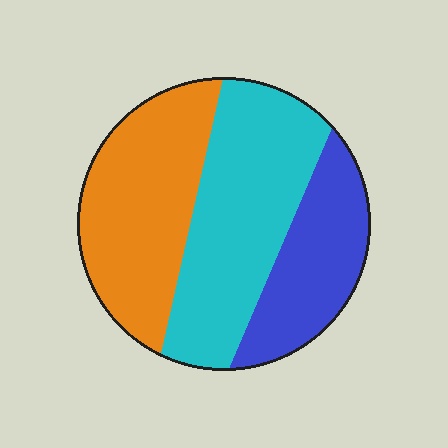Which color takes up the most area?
Cyan, at roughly 40%.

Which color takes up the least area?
Blue, at roughly 25%.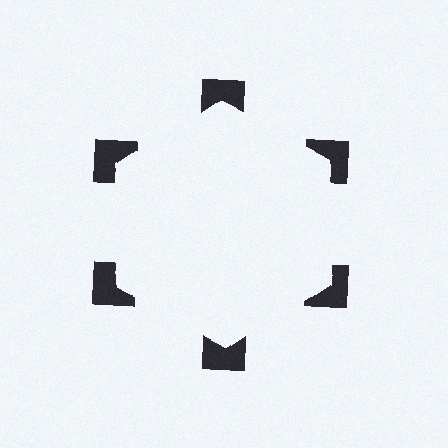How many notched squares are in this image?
There are 6 — one at each vertex of the illusory hexagon.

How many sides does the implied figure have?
6 sides.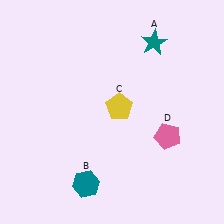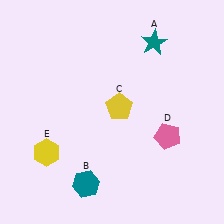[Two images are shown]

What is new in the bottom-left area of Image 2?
A yellow hexagon (E) was added in the bottom-left area of Image 2.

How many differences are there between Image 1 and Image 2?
There is 1 difference between the two images.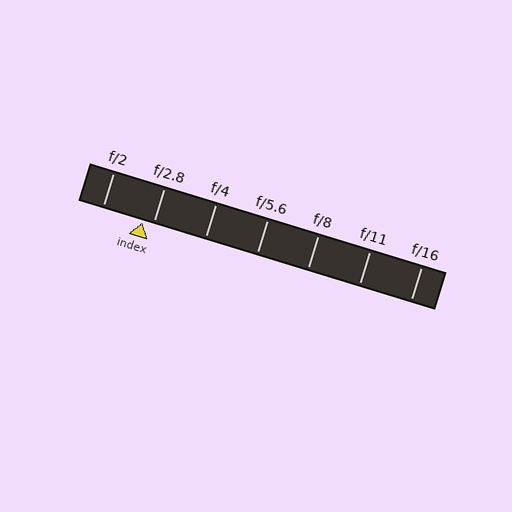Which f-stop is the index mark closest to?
The index mark is closest to f/2.8.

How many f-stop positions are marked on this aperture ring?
There are 7 f-stop positions marked.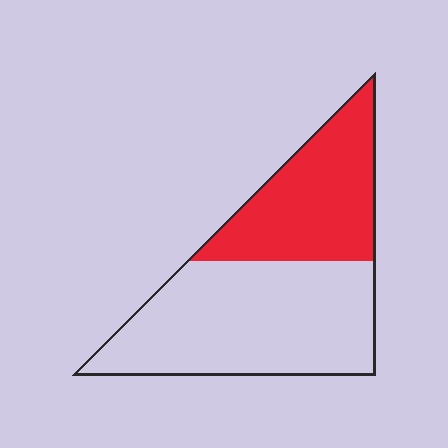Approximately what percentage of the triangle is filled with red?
Approximately 40%.